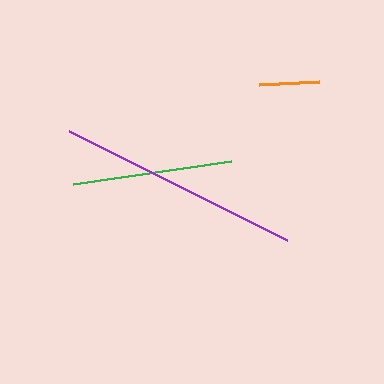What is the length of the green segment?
The green segment is approximately 159 pixels long.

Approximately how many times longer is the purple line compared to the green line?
The purple line is approximately 1.5 times the length of the green line.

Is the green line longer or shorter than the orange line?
The green line is longer than the orange line.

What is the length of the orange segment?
The orange segment is approximately 61 pixels long.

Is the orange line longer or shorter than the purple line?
The purple line is longer than the orange line.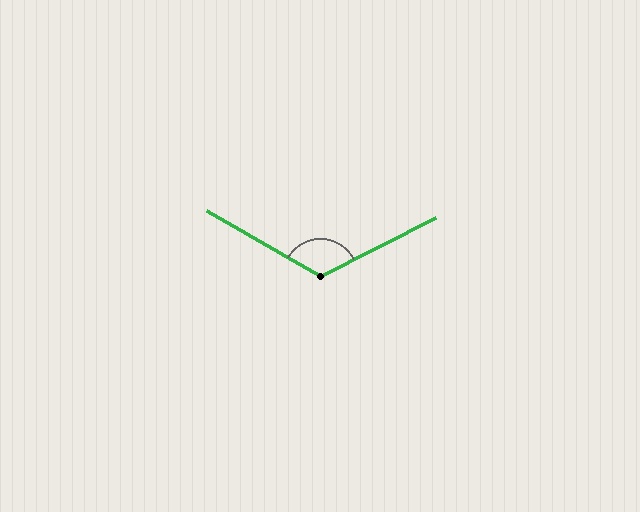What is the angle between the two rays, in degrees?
Approximately 123 degrees.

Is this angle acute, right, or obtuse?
It is obtuse.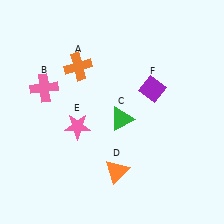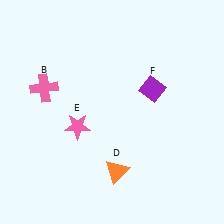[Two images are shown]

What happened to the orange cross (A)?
The orange cross (A) was removed in Image 2. It was in the top-left area of Image 1.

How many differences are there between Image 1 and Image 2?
There are 2 differences between the two images.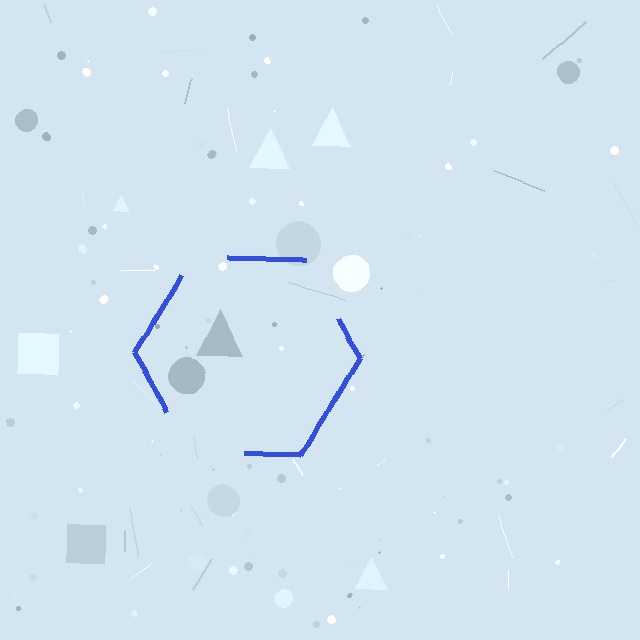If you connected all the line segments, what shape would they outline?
They would outline a hexagon.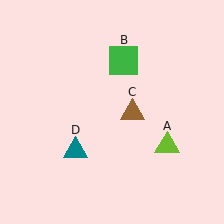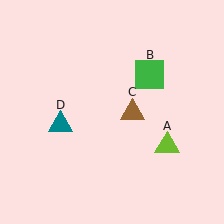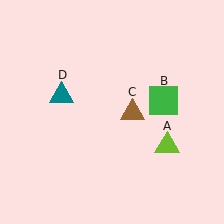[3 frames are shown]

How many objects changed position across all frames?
2 objects changed position: green square (object B), teal triangle (object D).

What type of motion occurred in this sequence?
The green square (object B), teal triangle (object D) rotated clockwise around the center of the scene.